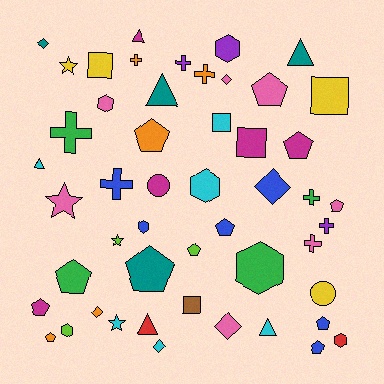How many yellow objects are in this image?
There are 4 yellow objects.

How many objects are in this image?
There are 50 objects.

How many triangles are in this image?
There are 6 triangles.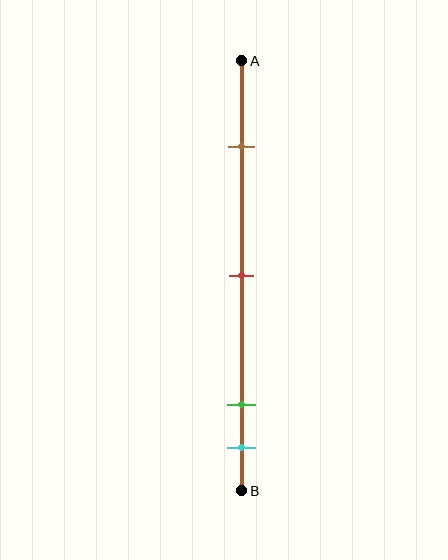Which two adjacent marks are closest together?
The green and cyan marks are the closest adjacent pair.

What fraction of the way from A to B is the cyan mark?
The cyan mark is approximately 90% (0.9) of the way from A to B.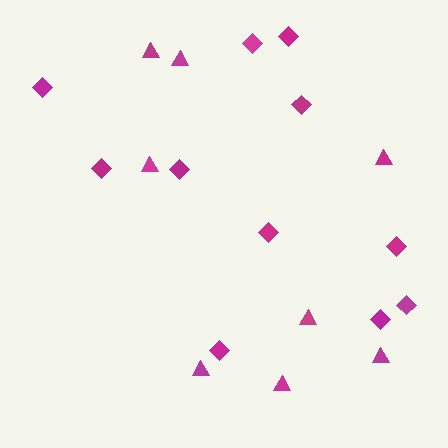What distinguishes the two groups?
There are 2 groups: one group of triangles (8) and one group of diamonds (11).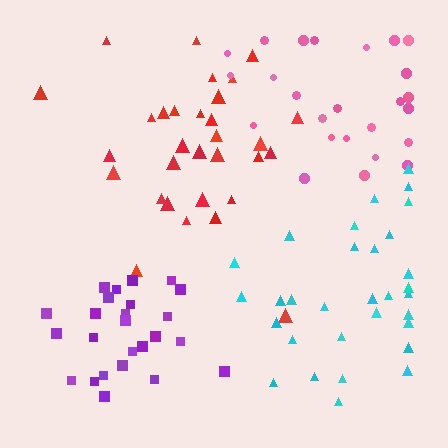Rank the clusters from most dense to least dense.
purple, cyan, red, pink.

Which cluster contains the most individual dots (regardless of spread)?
Red (31).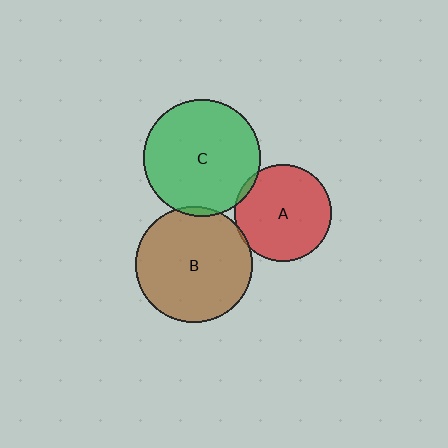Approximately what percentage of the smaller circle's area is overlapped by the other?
Approximately 5%.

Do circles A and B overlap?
Yes.